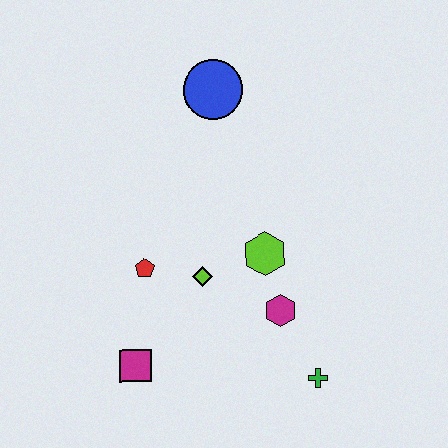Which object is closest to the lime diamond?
The red pentagon is closest to the lime diamond.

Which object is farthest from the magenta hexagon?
The blue circle is farthest from the magenta hexagon.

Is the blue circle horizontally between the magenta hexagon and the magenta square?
Yes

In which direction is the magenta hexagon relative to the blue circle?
The magenta hexagon is below the blue circle.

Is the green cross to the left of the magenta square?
No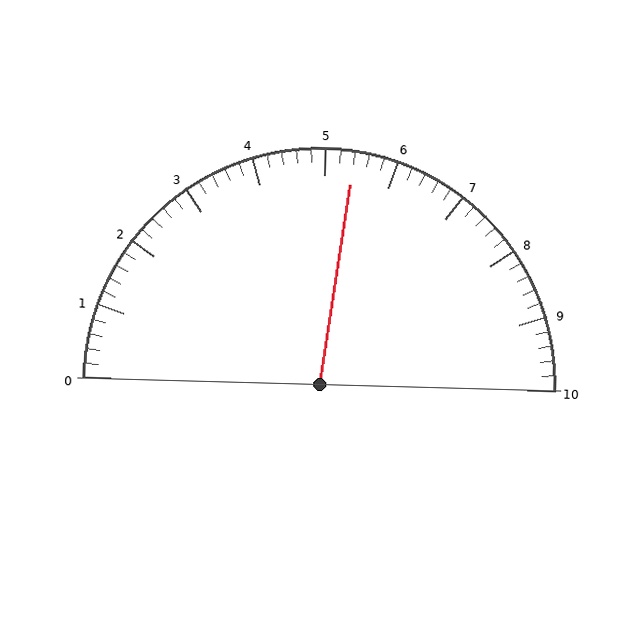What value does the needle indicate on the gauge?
The needle indicates approximately 5.4.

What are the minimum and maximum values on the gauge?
The gauge ranges from 0 to 10.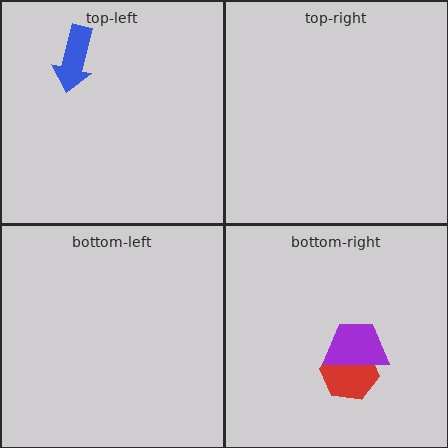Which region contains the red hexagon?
The bottom-right region.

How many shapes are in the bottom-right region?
2.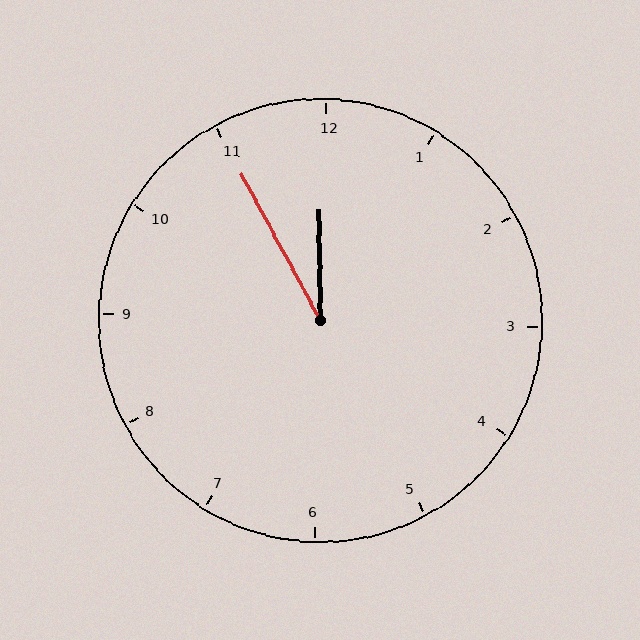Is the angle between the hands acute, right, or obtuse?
It is acute.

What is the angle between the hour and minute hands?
Approximately 28 degrees.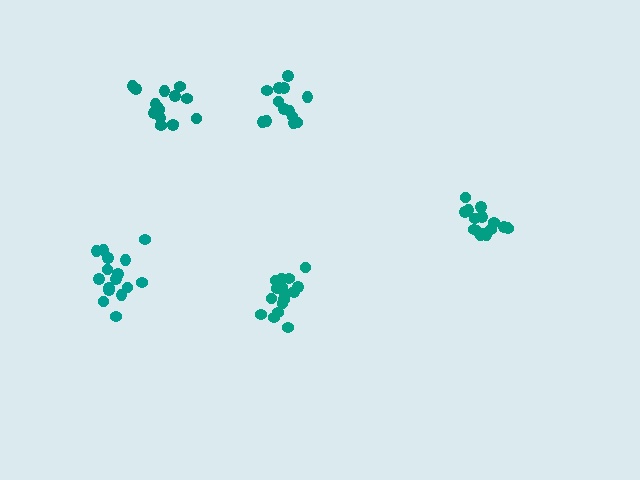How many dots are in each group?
Group 1: 16 dots, Group 2: 16 dots, Group 3: 17 dots, Group 4: 13 dots, Group 5: 15 dots (77 total).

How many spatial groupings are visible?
There are 5 spatial groupings.